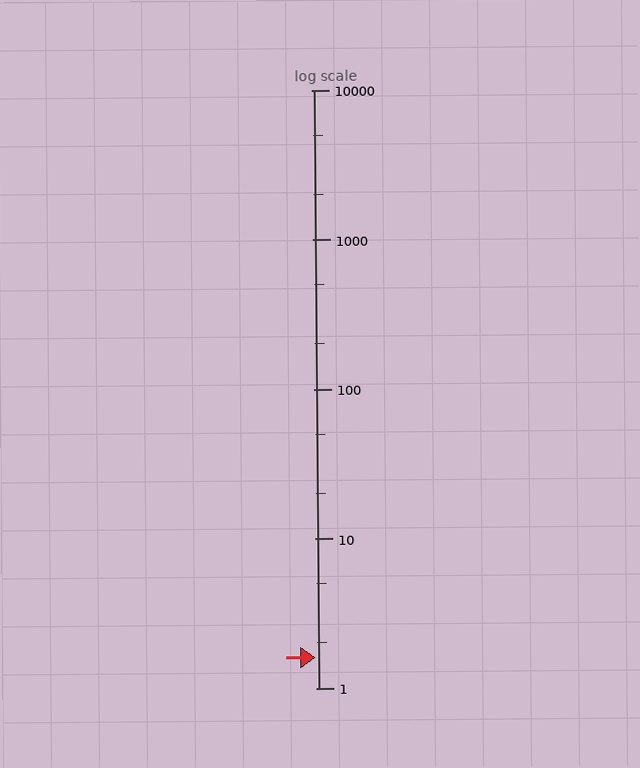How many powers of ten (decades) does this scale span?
The scale spans 4 decades, from 1 to 10000.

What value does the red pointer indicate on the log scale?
The pointer indicates approximately 1.6.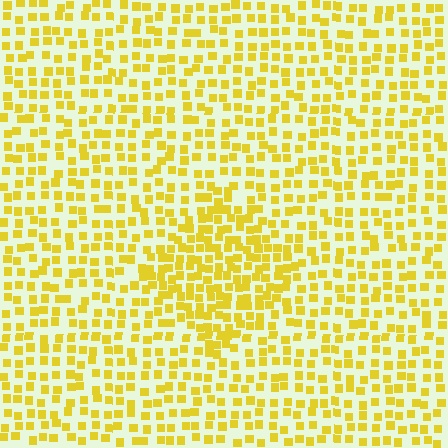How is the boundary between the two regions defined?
The boundary is defined by a change in element density (approximately 1.7x ratio). All elements are the same color, size, and shape.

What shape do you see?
I see a diamond.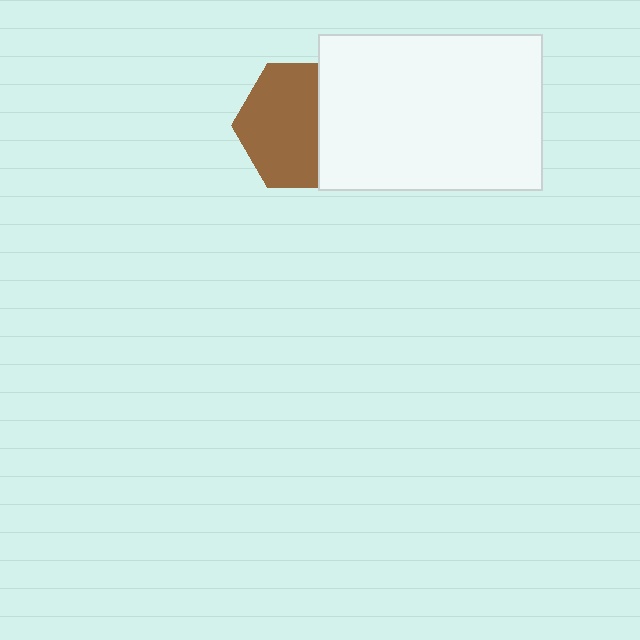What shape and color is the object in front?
The object in front is a white rectangle.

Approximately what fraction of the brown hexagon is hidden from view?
Roughly 37% of the brown hexagon is hidden behind the white rectangle.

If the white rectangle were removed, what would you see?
You would see the complete brown hexagon.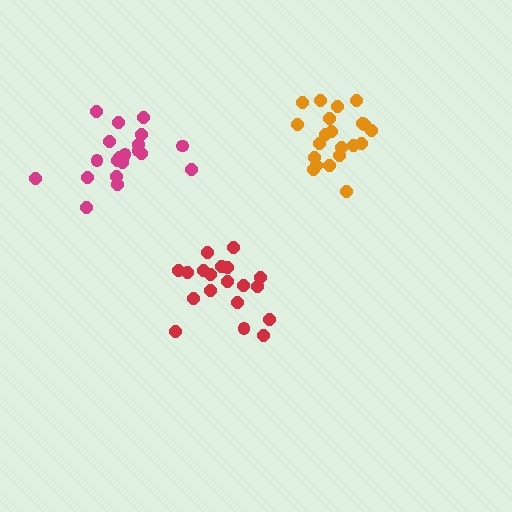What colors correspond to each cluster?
The clusters are colored: red, orange, magenta.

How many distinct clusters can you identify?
There are 3 distinct clusters.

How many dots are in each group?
Group 1: 19 dots, Group 2: 21 dots, Group 3: 20 dots (60 total).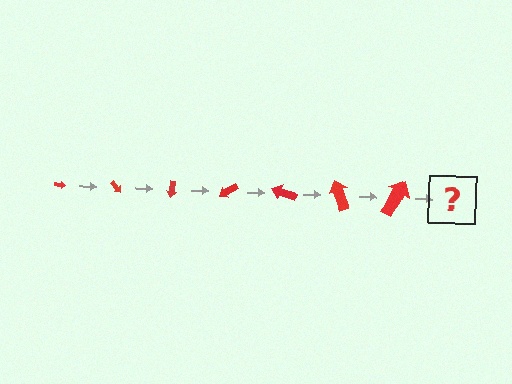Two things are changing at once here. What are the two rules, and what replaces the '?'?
The two rules are that the arrow grows larger each step and it rotates 50 degrees each step. The '?' should be an arrow, larger than the previous one and rotated 350 degrees from the start.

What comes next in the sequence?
The next element should be an arrow, larger than the previous one and rotated 350 degrees from the start.